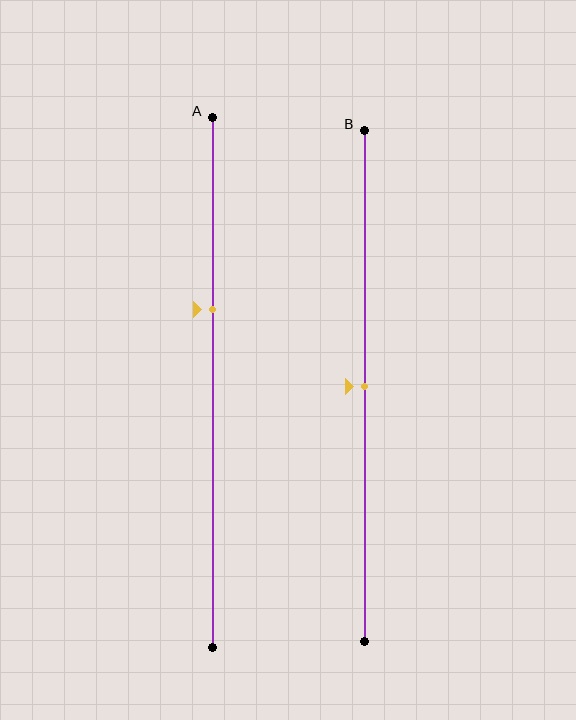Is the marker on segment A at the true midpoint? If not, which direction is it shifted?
No, the marker on segment A is shifted upward by about 14% of the segment length.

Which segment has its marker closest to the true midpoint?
Segment B has its marker closest to the true midpoint.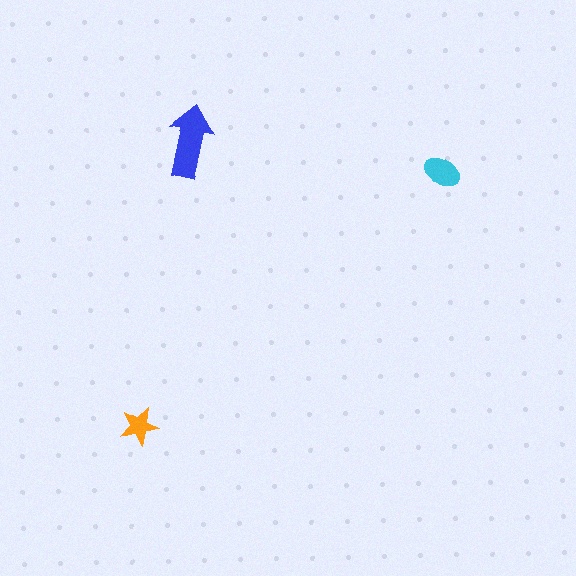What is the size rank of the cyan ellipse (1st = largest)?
2nd.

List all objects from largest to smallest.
The blue arrow, the cyan ellipse, the orange star.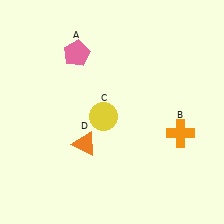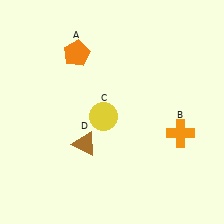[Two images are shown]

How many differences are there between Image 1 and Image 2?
There are 2 differences between the two images.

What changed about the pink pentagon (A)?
In Image 1, A is pink. In Image 2, it changed to orange.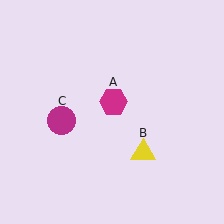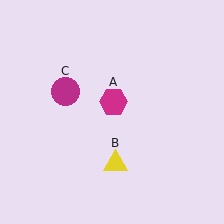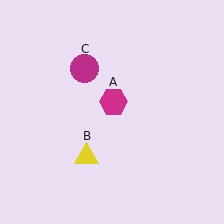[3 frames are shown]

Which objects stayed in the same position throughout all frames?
Magenta hexagon (object A) remained stationary.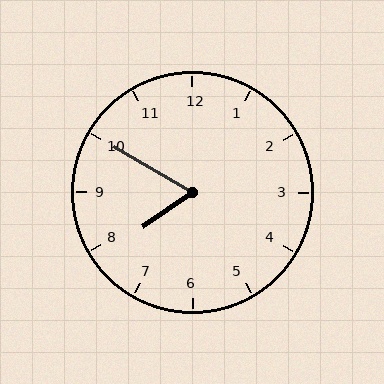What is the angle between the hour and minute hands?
Approximately 65 degrees.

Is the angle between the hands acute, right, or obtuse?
It is acute.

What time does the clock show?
7:50.